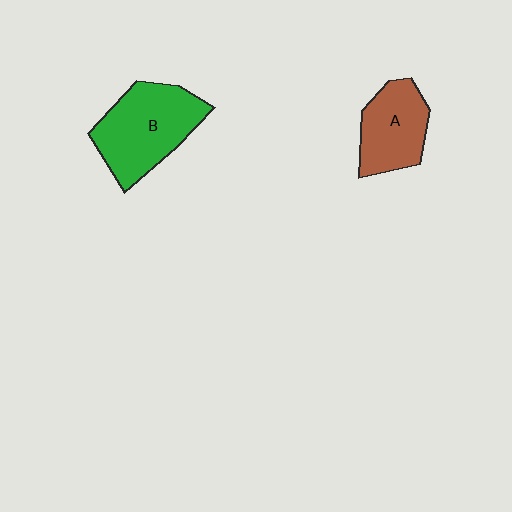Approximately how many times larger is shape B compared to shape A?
Approximately 1.4 times.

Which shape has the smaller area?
Shape A (brown).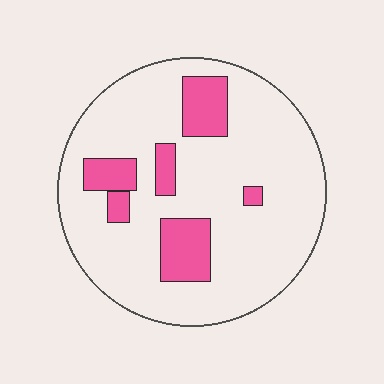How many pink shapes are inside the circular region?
6.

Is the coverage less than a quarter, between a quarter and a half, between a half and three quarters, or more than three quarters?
Less than a quarter.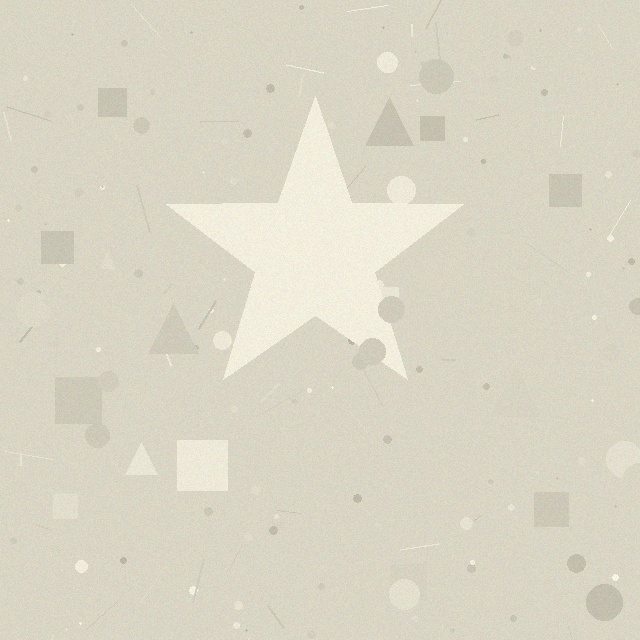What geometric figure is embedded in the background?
A star is embedded in the background.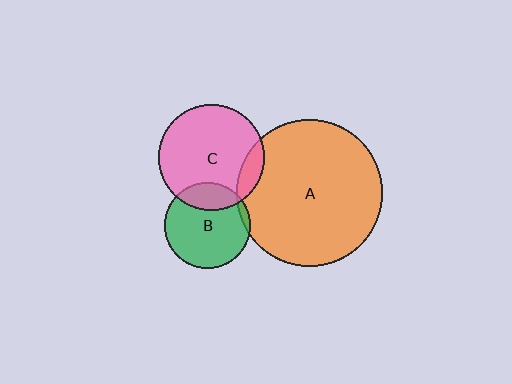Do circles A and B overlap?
Yes.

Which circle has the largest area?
Circle A (orange).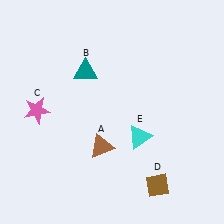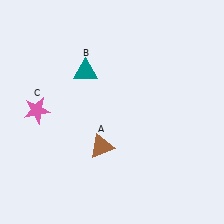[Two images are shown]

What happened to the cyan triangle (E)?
The cyan triangle (E) was removed in Image 2. It was in the bottom-right area of Image 1.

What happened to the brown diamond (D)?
The brown diamond (D) was removed in Image 2. It was in the bottom-right area of Image 1.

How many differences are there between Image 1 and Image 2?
There are 2 differences between the two images.